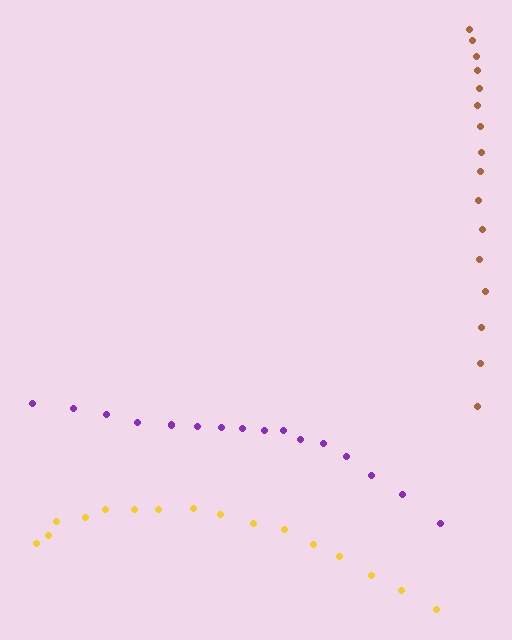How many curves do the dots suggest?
There are 3 distinct paths.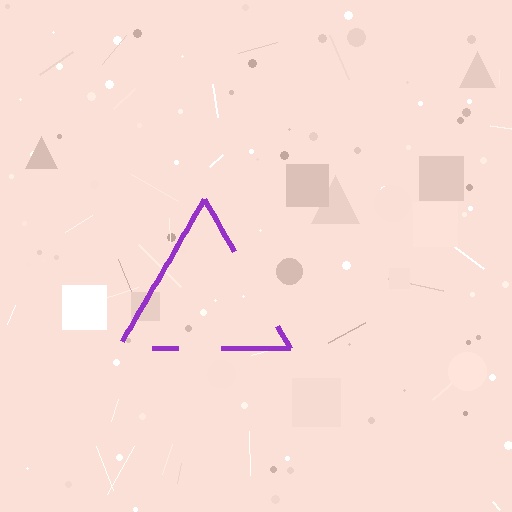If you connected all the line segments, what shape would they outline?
They would outline a triangle.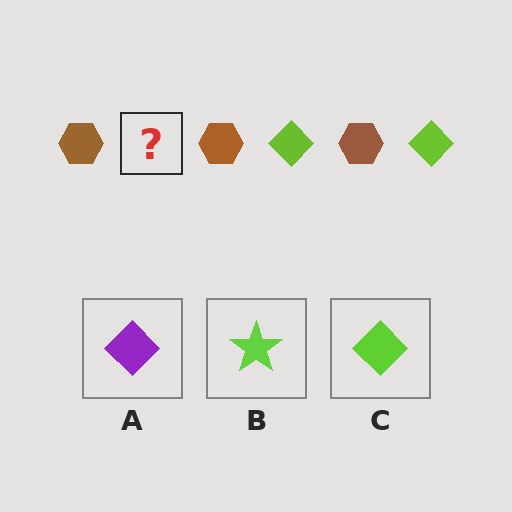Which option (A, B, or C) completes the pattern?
C.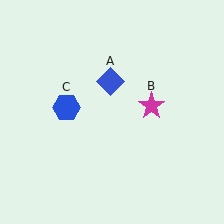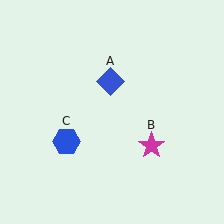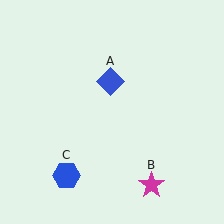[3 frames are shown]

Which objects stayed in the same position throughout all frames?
Blue diamond (object A) remained stationary.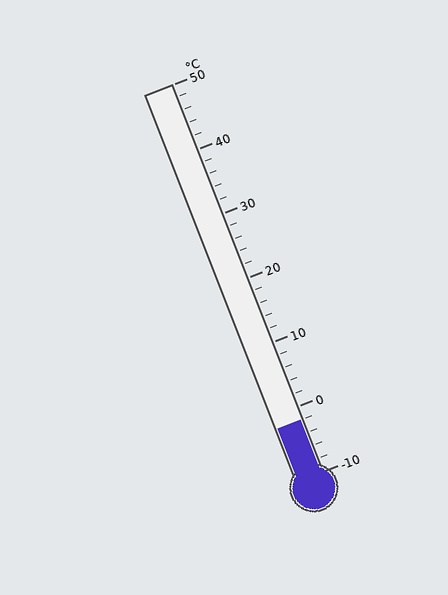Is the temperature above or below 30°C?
The temperature is below 30°C.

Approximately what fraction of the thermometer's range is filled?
The thermometer is filled to approximately 15% of its range.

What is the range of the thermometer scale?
The thermometer scale ranges from -10°C to 50°C.